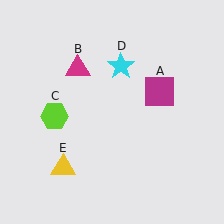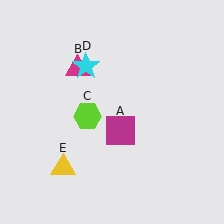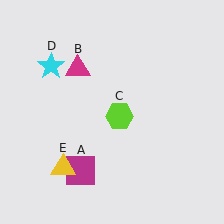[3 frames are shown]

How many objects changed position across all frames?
3 objects changed position: magenta square (object A), lime hexagon (object C), cyan star (object D).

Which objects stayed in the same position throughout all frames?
Magenta triangle (object B) and yellow triangle (object E) remained stationary.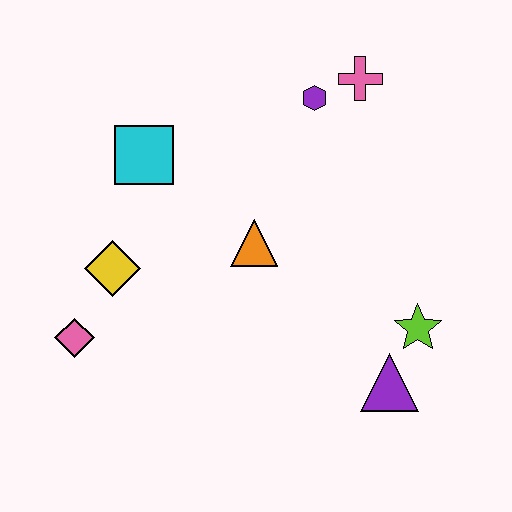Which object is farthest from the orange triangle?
The pink diamond is farthest from the orange triangle.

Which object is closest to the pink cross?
The purple hexagon is closest to the pink cross.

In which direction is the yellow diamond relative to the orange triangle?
The yellow diamond is to the left of the orange triangle.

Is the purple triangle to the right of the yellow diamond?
Yes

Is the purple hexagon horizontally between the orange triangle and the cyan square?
No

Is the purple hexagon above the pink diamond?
Yes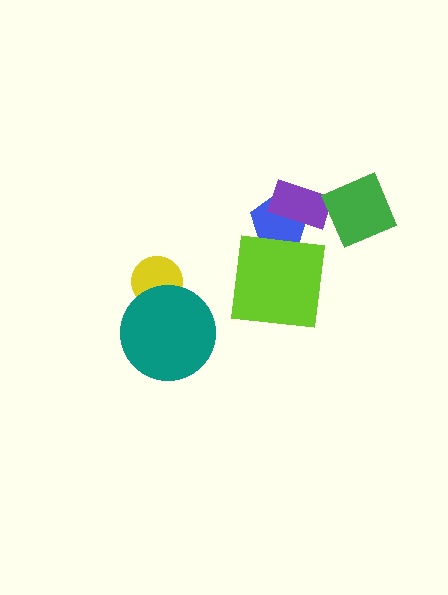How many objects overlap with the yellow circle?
1 object overlaps with the yellow circle.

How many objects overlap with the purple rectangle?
1 object overlaps with the purple rectangle.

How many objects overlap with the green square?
0 objects overlap with the green square.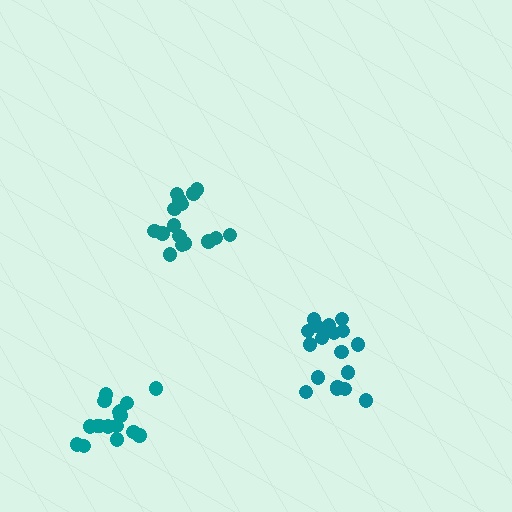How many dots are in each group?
Group 1: 16 dots, Group 2: 17 dots, Group 3: 19 dots (52 total).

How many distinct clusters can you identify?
There are 3 distinct clusters.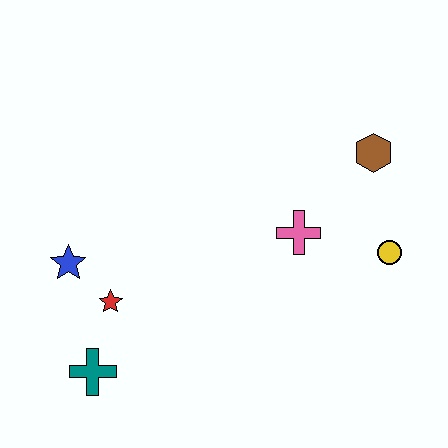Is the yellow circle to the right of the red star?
Yes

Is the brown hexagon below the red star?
No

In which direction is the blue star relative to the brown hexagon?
The blue star is to the left of the brown hexagon.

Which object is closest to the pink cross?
The yellow circle is closest to the pink cross.